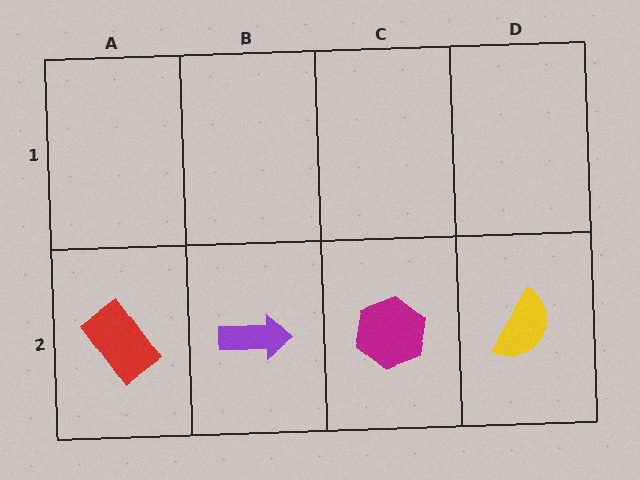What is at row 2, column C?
A magenta hexagon.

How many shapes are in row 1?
0 shapes.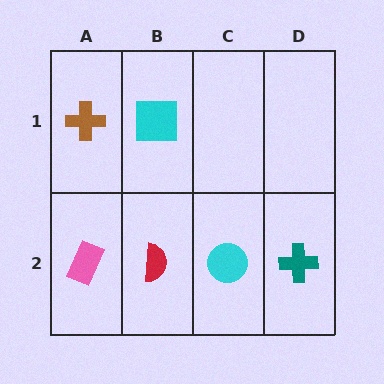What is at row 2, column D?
A teal cross.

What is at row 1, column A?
A brown cross.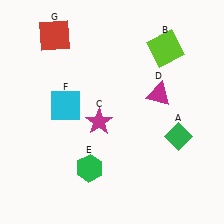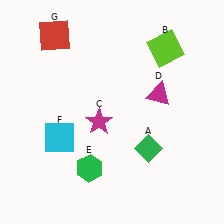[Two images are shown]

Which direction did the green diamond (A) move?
The green diamond (A) moved left.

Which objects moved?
The objects that moved are: the green diamond (A), the cyan square (F).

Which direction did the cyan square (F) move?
The cyan square (F) moved down.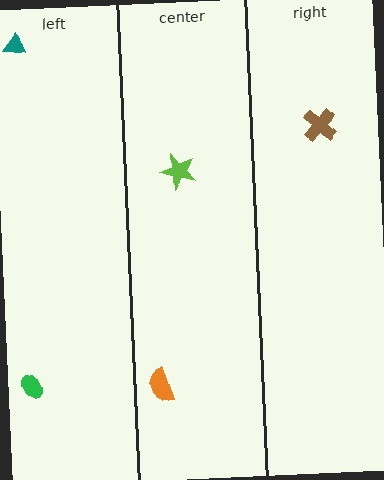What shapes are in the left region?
The green ellipse, the teal triangle.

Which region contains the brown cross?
The right region.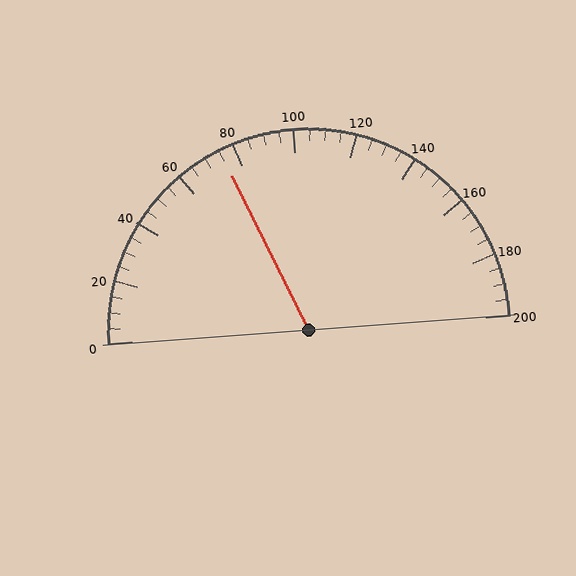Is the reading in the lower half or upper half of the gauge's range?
The reading is in the lower half of the range (0 to 200).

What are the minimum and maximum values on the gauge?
The gauge ranges from 0 to 200.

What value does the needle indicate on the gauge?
The needle indicates approximately 75.